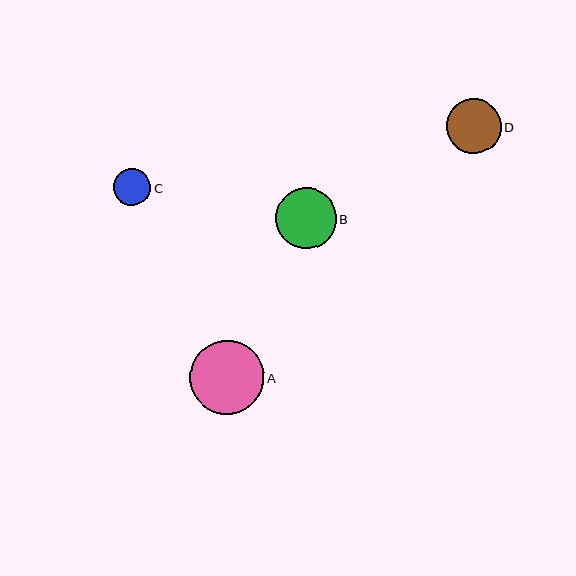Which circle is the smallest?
Circle C is the smallest with a size of approximately 38 pixels.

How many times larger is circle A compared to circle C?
Circle A is approximately 2.0 times the size of circle C.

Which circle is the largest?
Circle A is the largest with a size of approximately 74 pixels.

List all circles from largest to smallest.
From largest to smallest: A, B, D, C.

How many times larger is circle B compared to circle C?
Circle B is approximately 1.6 times the size of circle C.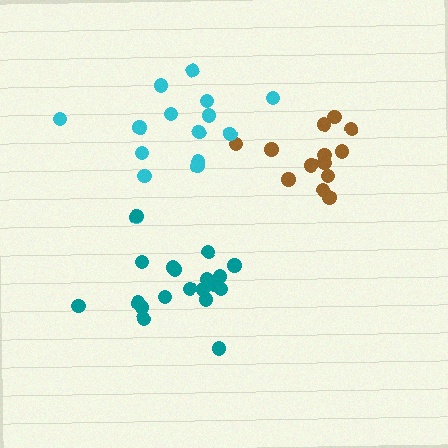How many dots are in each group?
Group 1: 14 dots, Group 2: 15 dots, Group 3: 19 dots (48 total).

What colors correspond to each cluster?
The clusters are colored: brown, cyan, teal.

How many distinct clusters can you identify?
There are 3 distinct clusters.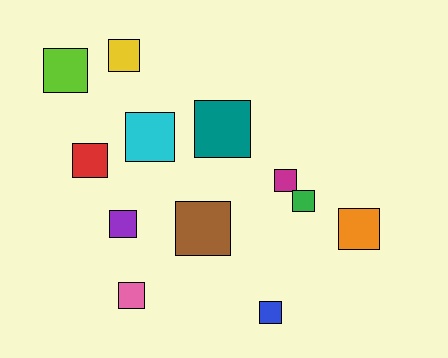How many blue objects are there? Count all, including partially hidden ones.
There is 1 blue object.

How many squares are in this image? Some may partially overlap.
There are 12 squares.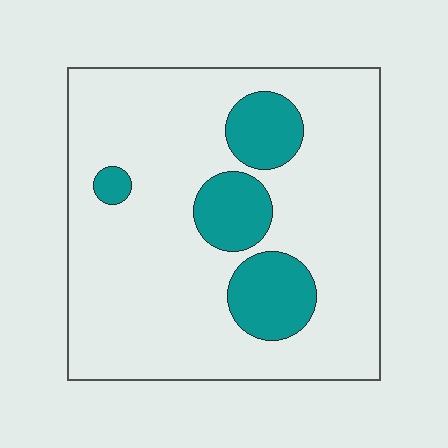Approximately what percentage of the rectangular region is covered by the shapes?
Approximately 20%.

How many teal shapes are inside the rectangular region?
4.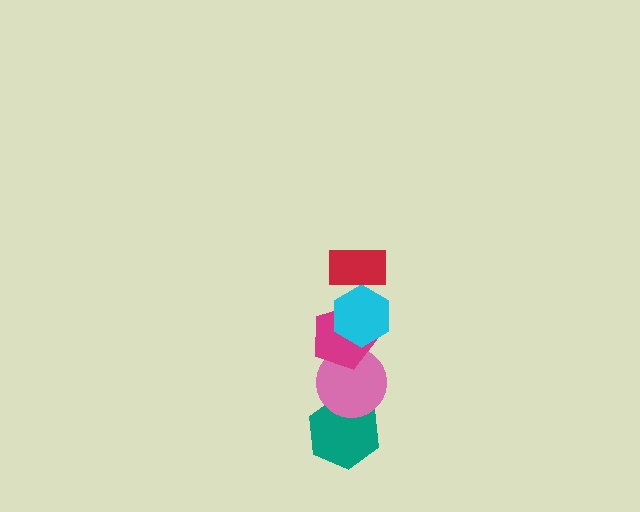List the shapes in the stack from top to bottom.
From top to bottom: the red rectangle, the cyan hexagon, the magenta pentagon, the pink circle, the teal hexagon.